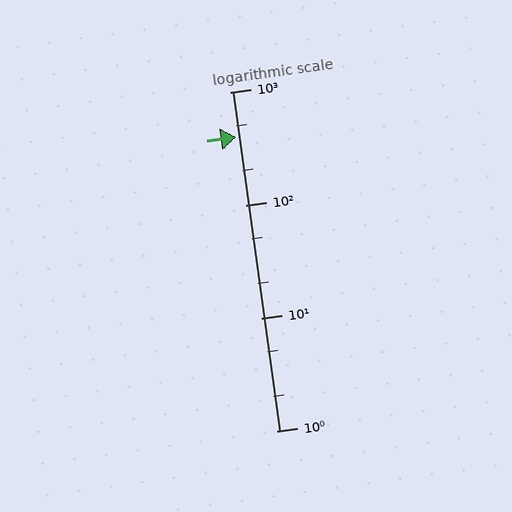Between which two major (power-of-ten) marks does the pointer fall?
The pointer is between 100 and 1000.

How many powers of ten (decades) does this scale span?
The scale spans 3 decades, from 1 to 1000.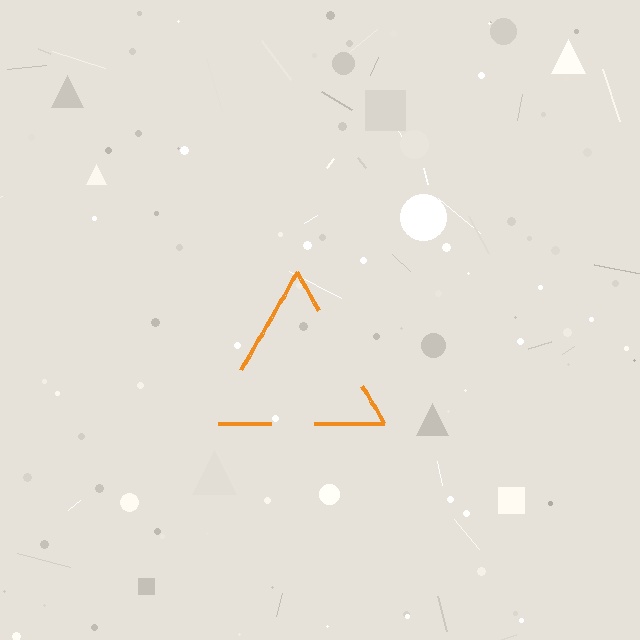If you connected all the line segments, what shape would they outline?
They would outline a triangle.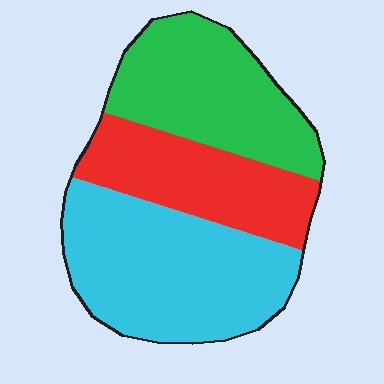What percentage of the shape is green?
Green covers about 30% of the shape.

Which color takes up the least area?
Red, at roughly 25%.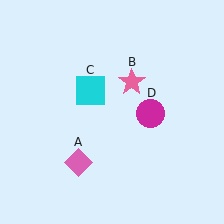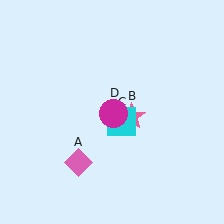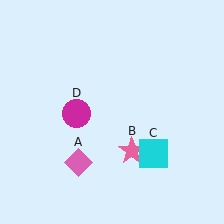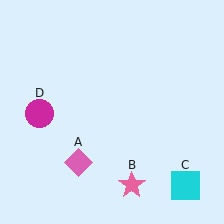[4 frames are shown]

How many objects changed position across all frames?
3 objects changed position: pink star (object B), cyan square (object C), magenta circle (object D).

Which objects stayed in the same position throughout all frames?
Pink diamond (object A) remained stationary.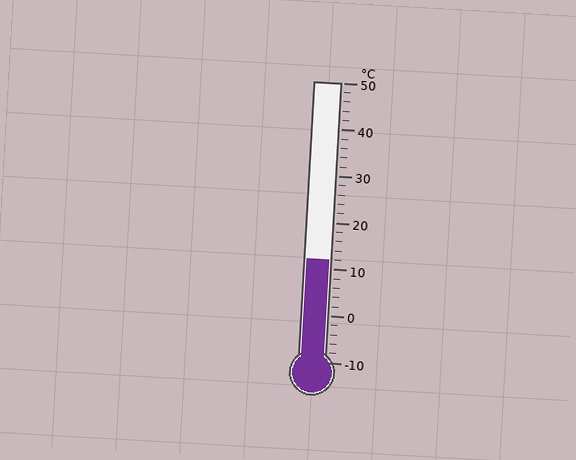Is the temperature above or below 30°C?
The temperature is below 30°C.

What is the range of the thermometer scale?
The thermometer scale ranges from -10°C to 50°C.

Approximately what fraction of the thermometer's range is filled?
The thermometer is filled to approximately 35% of its range.